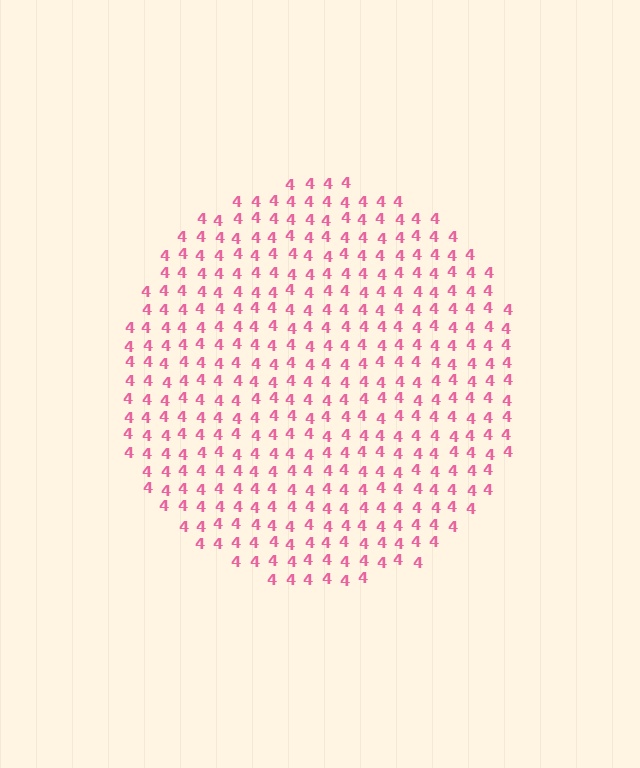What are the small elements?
The small elements are digit 4's.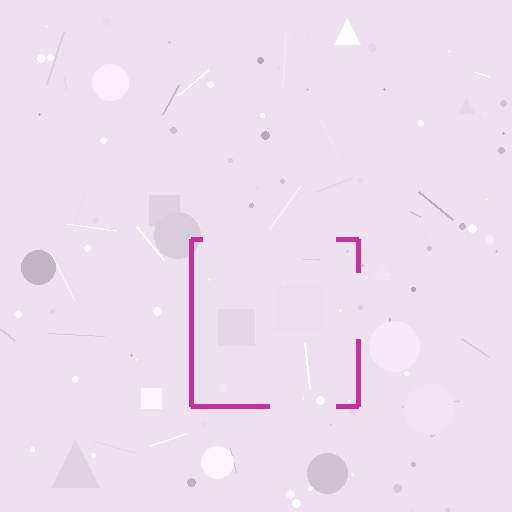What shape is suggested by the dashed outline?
The dashed outline suggests a square.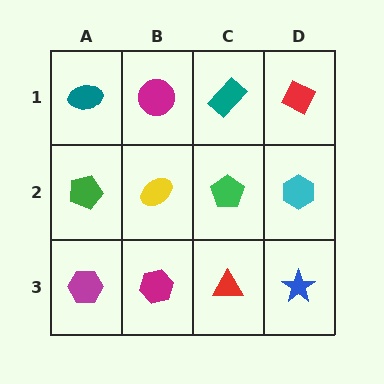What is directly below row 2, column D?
A blue star.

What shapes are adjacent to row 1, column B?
A yellow ellipse (row 2, column B), a teal ellipse (row 1, column A), a teal rectangle (row 1, column C).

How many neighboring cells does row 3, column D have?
2.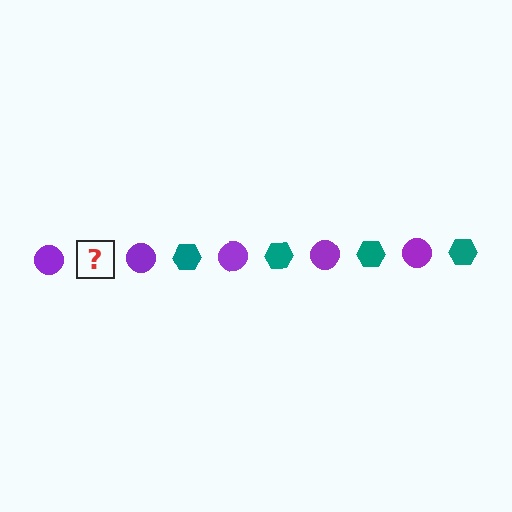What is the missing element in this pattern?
The missing element is a teal hexagon.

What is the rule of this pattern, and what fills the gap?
The rule is that the pattern alternates between purple circle and teal hexagon. The gap should be filled with a teal hexagon.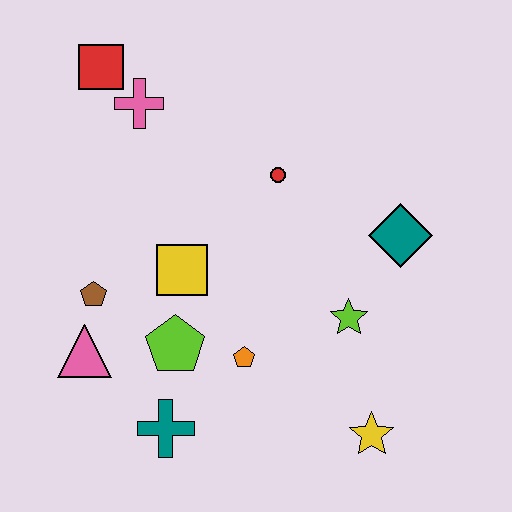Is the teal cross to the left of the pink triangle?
No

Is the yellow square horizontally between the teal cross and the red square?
No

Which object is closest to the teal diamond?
The lime star is closest to the teal diamond.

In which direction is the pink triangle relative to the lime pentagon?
The pink triangle is to the left of the lime pentagon.